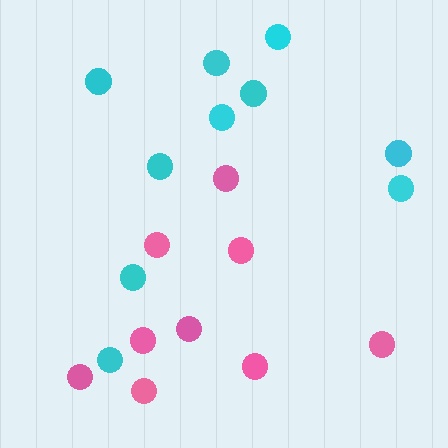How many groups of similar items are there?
There are 2 groups: one group of cyan circles (10) and one group of pink circles (9).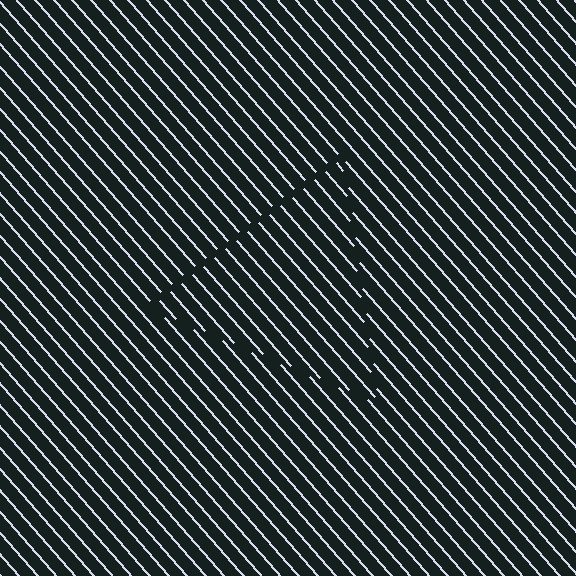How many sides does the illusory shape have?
3 sides — the line-ends trace a triangle.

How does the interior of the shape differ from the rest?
The interior of the shape contains the same grating, shifted by half a period — the contour is defined by the phase discontinuity where line-ends from the inner and outer gratings abut.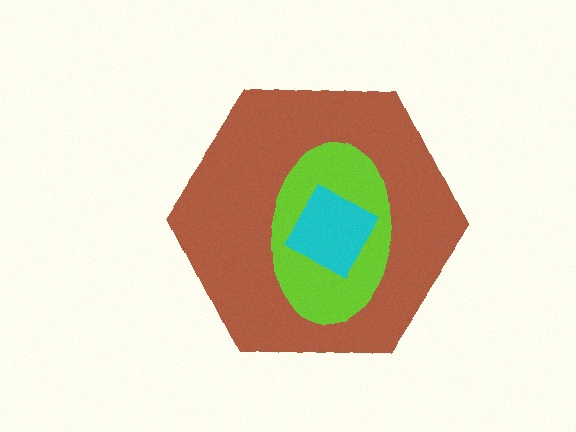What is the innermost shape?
The cyan diamond.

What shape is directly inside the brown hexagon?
The lime ellipse.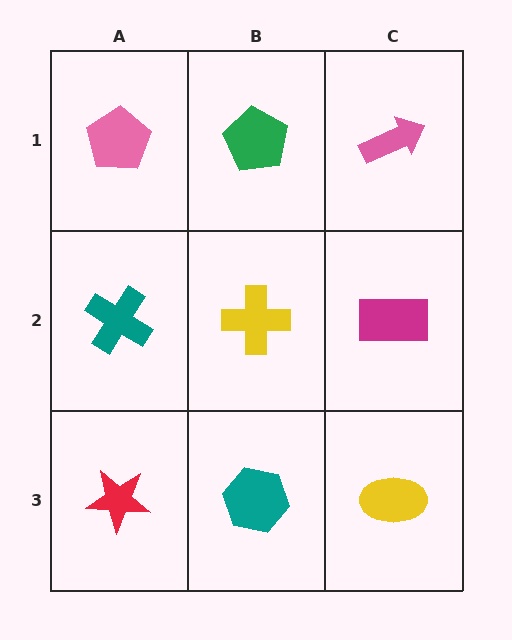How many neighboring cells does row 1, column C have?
2.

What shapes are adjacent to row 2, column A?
A pink pentagon (row 1, column A), a red star (row 3, column A), a yellow cross (row 2, column B).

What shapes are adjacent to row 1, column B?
A yellow cross (row 2, column B), a pink pentagon (row 1, column A), a pink arrow (row 1, column C).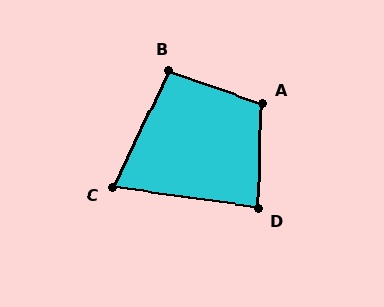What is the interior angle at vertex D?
Approximately 84 degrees (acute).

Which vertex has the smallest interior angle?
C, at approximately 73 degrees.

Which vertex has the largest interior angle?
A, at approximately 107 degrees.